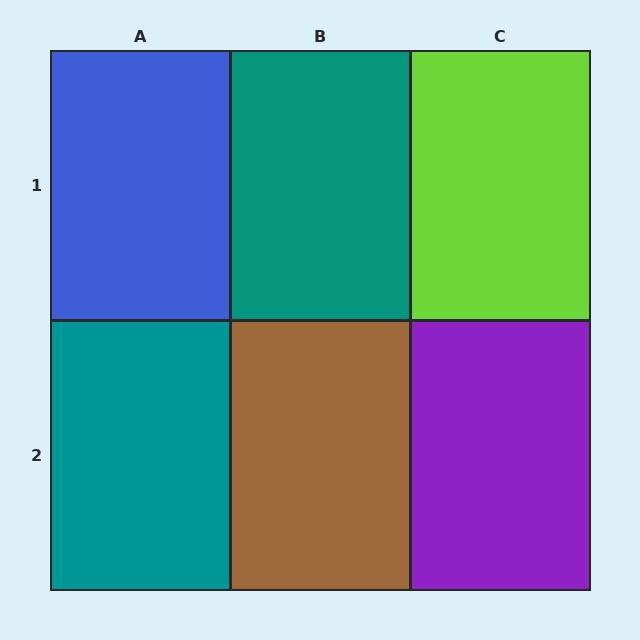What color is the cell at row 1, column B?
Teal.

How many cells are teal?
2 cells are teal.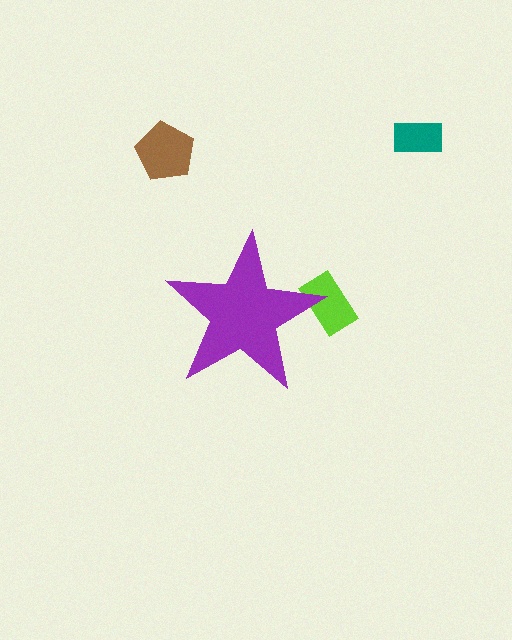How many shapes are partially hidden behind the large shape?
1 shape is partially hidden.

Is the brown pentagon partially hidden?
No, the brown pentagon is fully visible.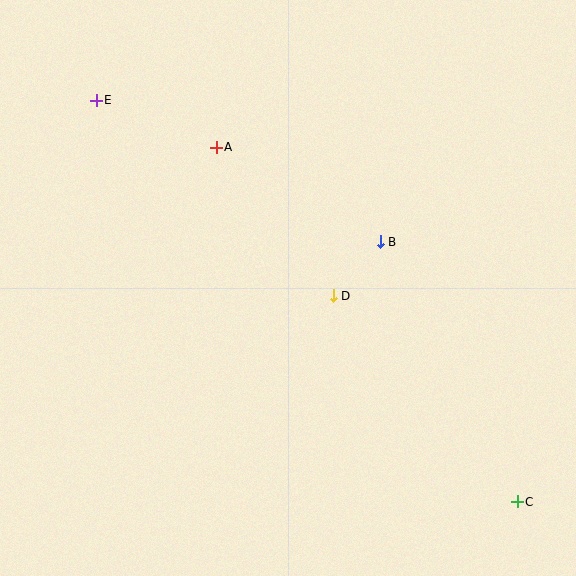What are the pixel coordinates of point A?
Point A is at (216, 148).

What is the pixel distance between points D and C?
The distance between D and C is 276 pixels.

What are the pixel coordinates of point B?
Point B is at (380, 242).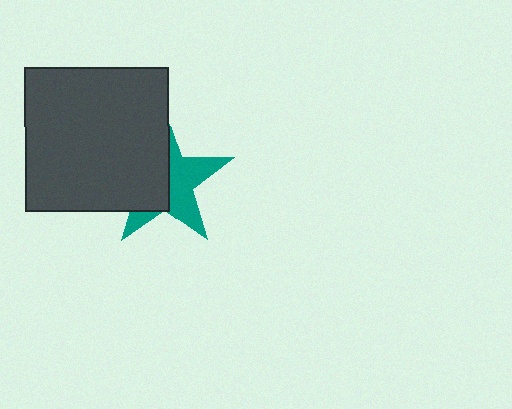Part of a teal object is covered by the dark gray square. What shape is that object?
It is a star.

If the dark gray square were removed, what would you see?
You would see the complete teal star.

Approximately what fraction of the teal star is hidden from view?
Roughly 50% of the teal star is hidden behind the dark gray square.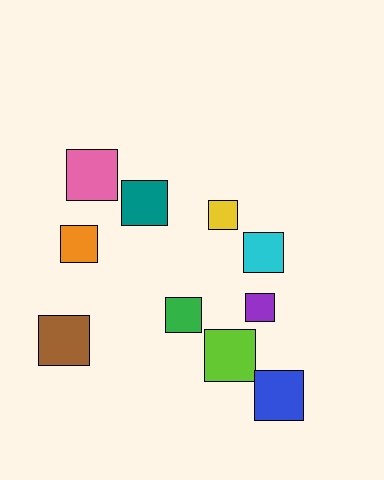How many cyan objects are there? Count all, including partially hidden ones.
There is 1 cyan object.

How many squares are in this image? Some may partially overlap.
There are 10 squares.